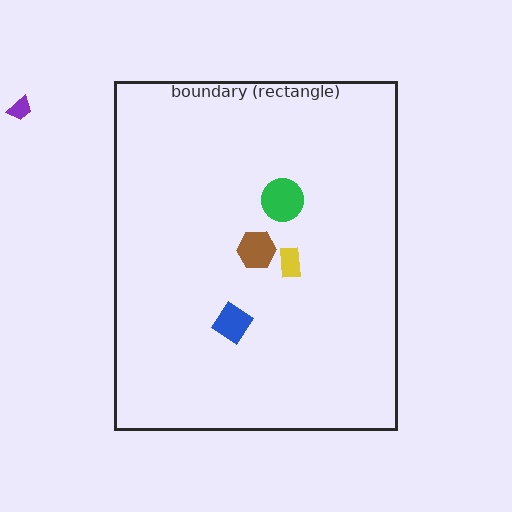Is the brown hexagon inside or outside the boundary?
Inside.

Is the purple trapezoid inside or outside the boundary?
Outside.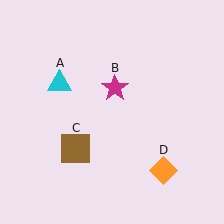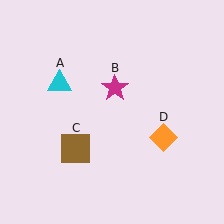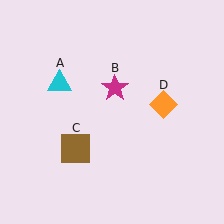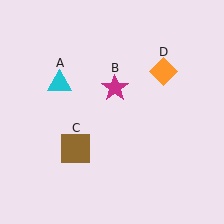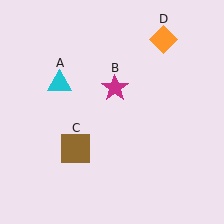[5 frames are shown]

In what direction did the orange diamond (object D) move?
The orange diamond (object D) moved up.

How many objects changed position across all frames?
1 object changed position: orange diamond (object D).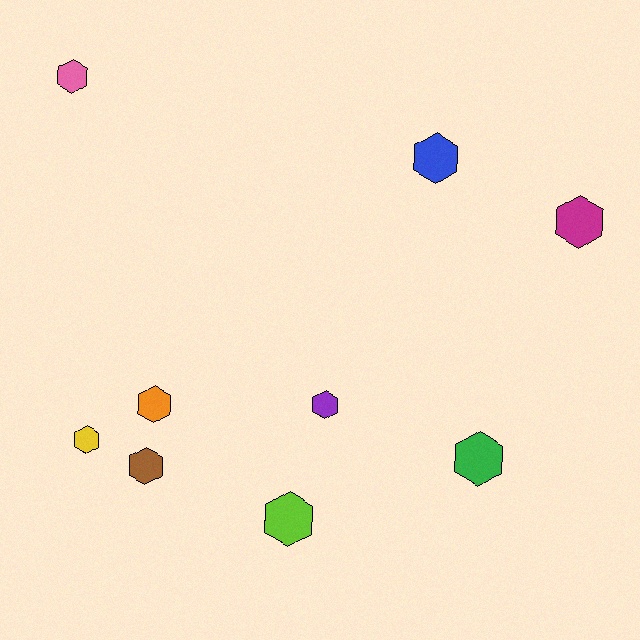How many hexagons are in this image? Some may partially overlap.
There are 9 hexagons.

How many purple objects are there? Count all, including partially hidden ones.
There is 1 purple object.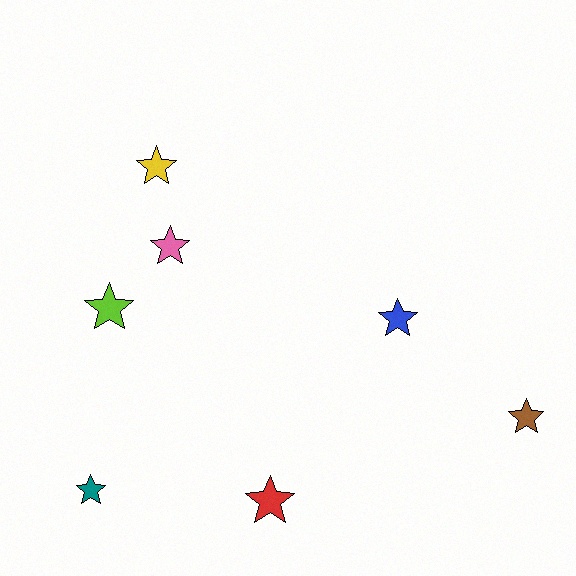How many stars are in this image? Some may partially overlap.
There are 7 stars.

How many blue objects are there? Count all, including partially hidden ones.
There is 1 blue object.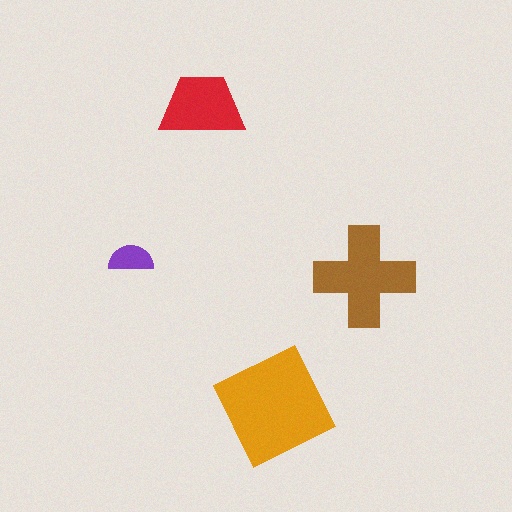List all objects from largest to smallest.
The orange square, the brown cross, the red trapezoid, the purple semicircle.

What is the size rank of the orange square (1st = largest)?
1st.